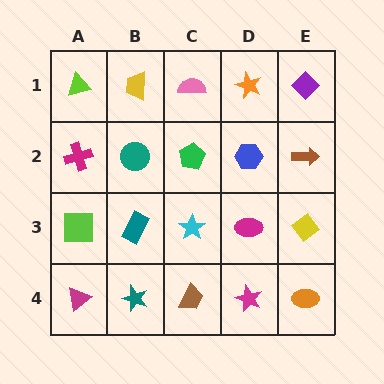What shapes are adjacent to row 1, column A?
A magenta cross (row 2, column A), a yellow trapezoid (row 1, column B).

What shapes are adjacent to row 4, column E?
A yellow diamond (row 3, column E), a magenta star (row 4, column D).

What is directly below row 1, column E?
A brown arrow.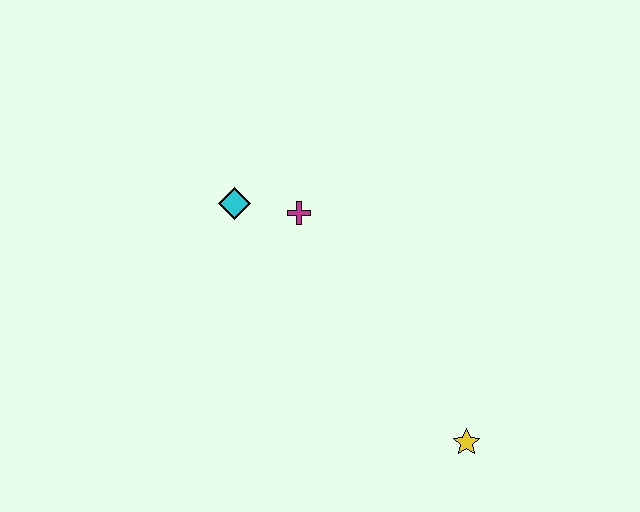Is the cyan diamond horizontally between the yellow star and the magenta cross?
No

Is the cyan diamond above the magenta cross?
Yes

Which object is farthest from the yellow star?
The cyan diamond is farthest from the yellow star.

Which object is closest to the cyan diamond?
The magenta cross is closest to the cyan diamond.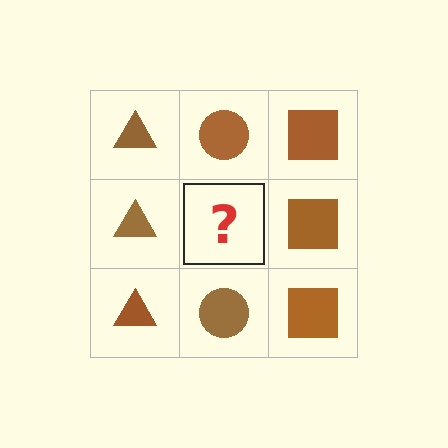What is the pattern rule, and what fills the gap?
The rule is that each column has a consistent shape. The gap should be filled with a brown circle.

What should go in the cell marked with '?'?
The missing cell should contain a brown circle.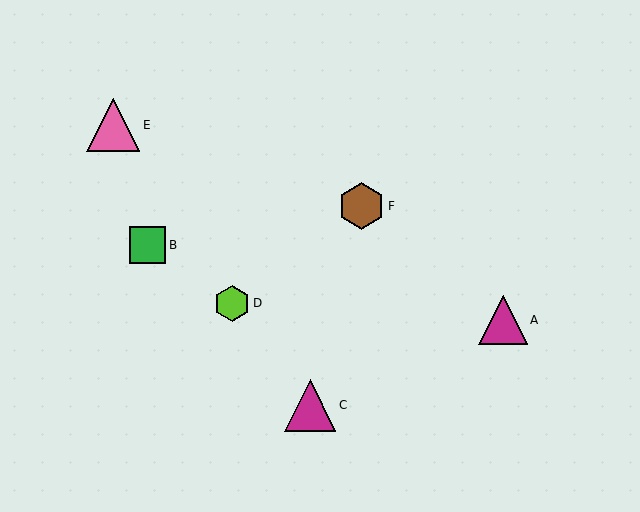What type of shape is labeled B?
Shape B is a green square.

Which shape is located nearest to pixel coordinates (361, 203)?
The brown hexagon (labeled F) at (362, 206) is nearest to that location.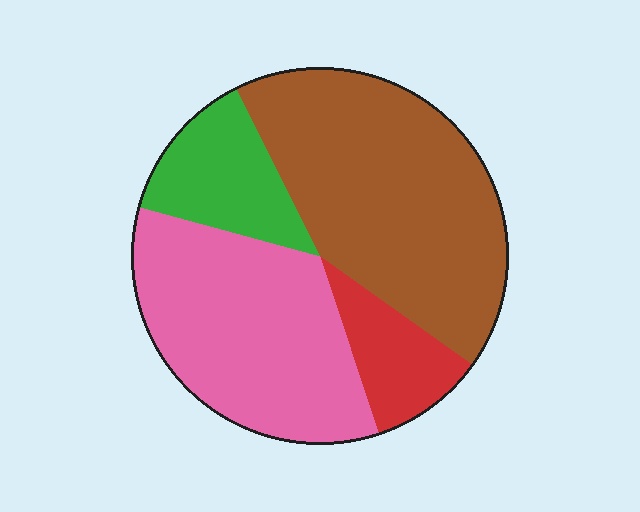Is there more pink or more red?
Pink.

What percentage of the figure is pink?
Pink takes up about one third (1/3) of the figure.